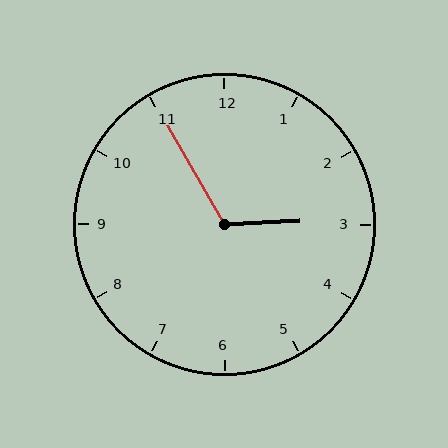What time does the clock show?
2:55.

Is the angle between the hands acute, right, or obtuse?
It is obtuse.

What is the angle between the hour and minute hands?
Approximately 118 degrees.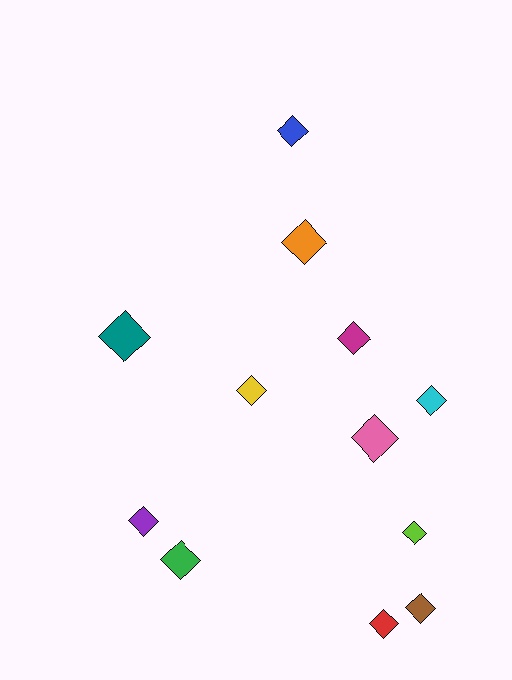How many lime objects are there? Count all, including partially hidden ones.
There is 1 lime object.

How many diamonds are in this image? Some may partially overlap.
There are 12 diamonds.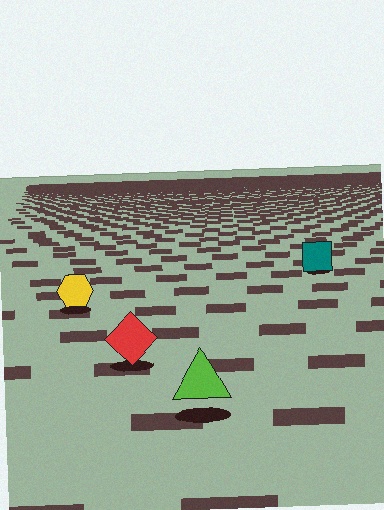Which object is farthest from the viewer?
The teal square is farthest from the viewer. It appears smaller and the ground texture around it is denser.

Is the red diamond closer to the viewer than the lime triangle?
No. The lime triangle is closer — you can tell from the texture gradient: the ground texture is coarser near it.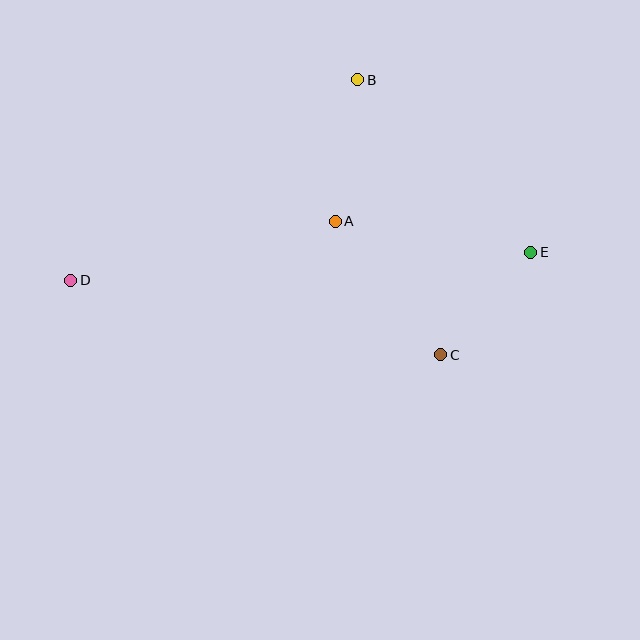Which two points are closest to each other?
Points C and E are closest to each other.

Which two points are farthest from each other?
Points D and E are farthest from each other.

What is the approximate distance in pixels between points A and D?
The distance between A and D is approximately 271 pixels.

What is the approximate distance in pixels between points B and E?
The distance between B and E is approximately 244 pixels.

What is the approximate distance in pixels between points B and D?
The distance between B and D is approximately 350 pixels.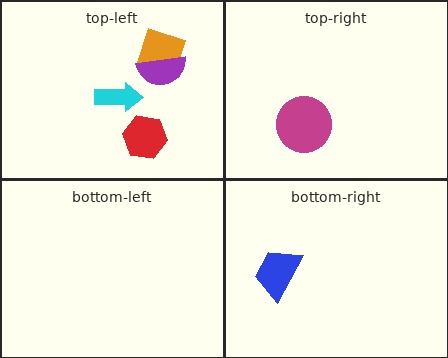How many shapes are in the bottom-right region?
1.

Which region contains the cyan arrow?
The top-left region.